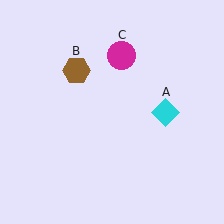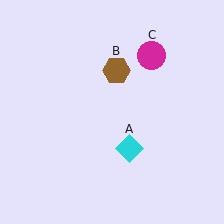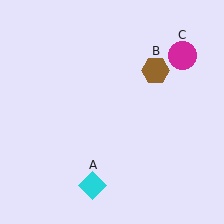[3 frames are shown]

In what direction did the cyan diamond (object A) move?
The cyan diamond (object A) moved down and to the left.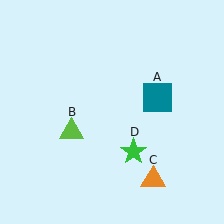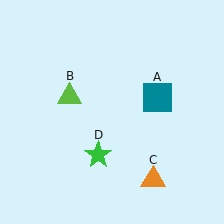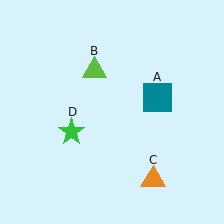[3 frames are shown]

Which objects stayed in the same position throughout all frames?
Teal square (object A) and orange triangle (object C) remained stationary.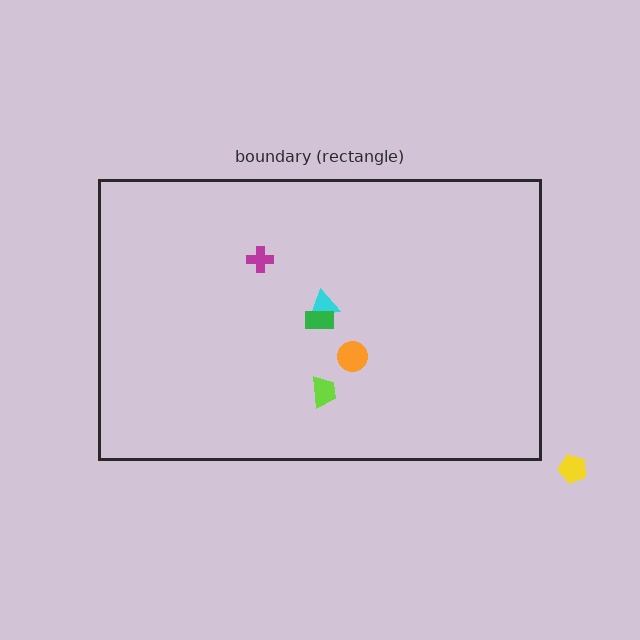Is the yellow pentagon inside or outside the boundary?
Outside.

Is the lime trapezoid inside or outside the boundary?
Inside.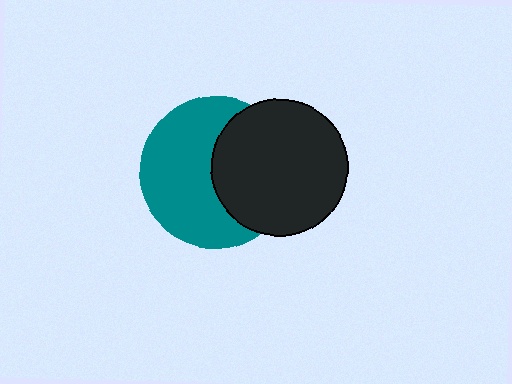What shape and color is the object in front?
The object in front is a black circle.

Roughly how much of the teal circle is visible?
About half of it is visible (roughly 59%).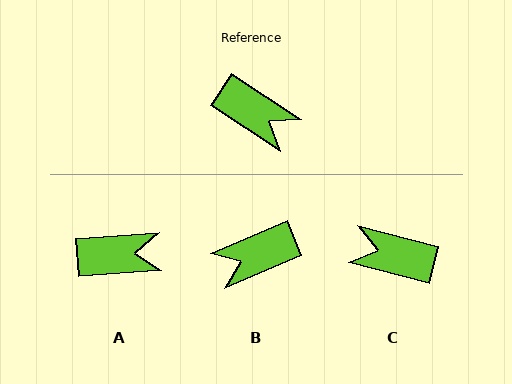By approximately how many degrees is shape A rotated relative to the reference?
Approximately 38 degrees counter-clockwise.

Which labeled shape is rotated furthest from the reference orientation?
C, about 161 degrees away.